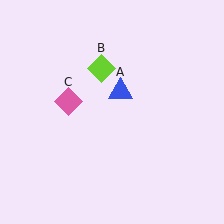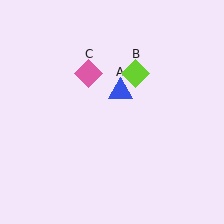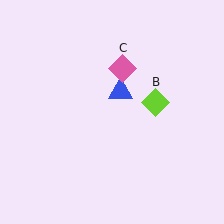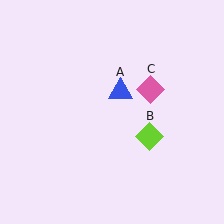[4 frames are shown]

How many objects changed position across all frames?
2 objects changed position: lime diamond (object B), pink diamond (object C).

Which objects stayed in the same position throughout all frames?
Blue triangle (object A) remained stationary.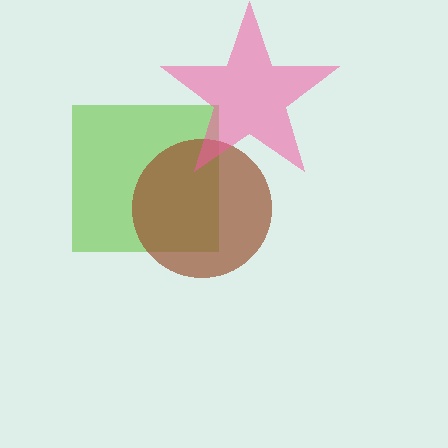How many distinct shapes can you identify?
There are 3 distinct shapes: a lime square, a brown circle, a pink star.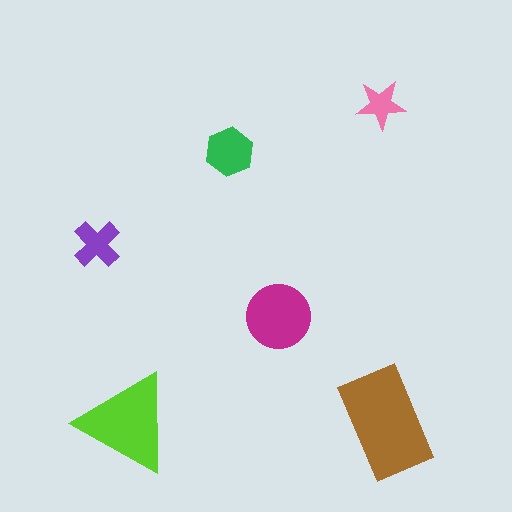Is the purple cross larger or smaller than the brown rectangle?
Smaller.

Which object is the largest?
The brown rectangle.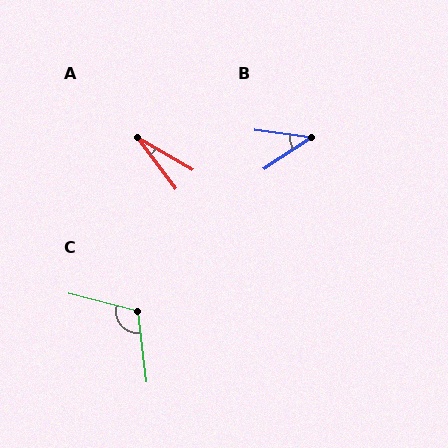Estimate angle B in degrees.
Approximately 40 degrees.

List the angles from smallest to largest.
A (22°), B (40°), C (111°).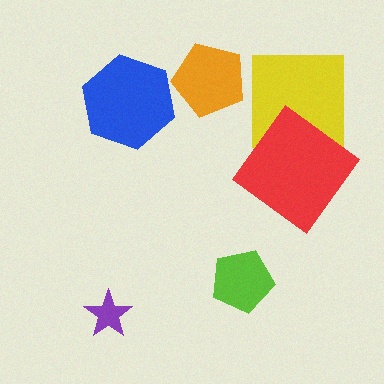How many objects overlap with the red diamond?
1 object overlaps with the red diamond.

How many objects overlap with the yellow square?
1 object overlaps with the yellow square.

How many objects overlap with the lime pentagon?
0 objects overlap with the lime pentagon.